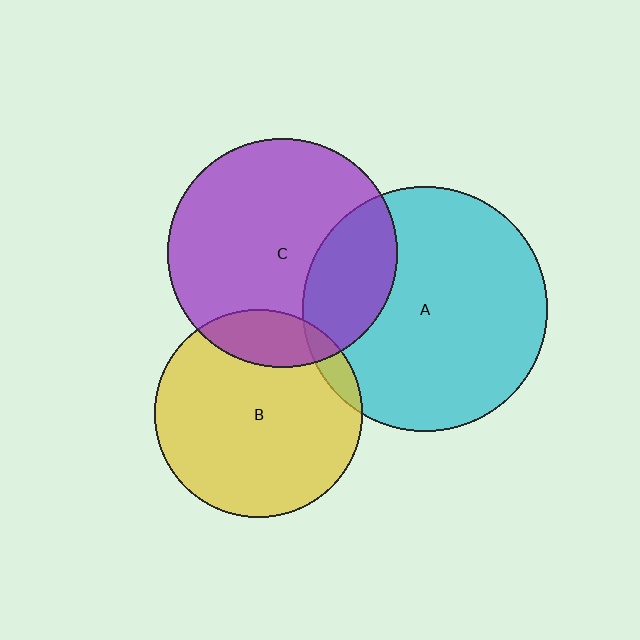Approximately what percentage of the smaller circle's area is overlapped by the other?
Approximately 15%.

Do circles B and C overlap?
Yes.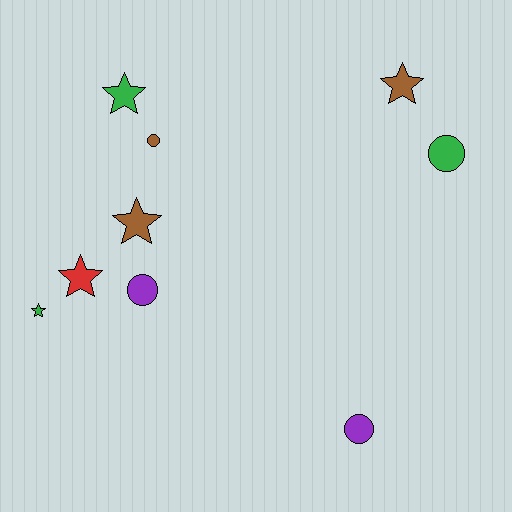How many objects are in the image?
There are 9 objects.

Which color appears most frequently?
Green, with 3 objects.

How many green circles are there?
There is 1 green circle.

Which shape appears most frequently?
Star, with 5 objects.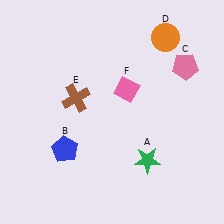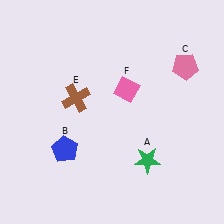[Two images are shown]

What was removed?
The orange circle (D) was removed in Image 2.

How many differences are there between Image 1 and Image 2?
There is 1 difference between the two images.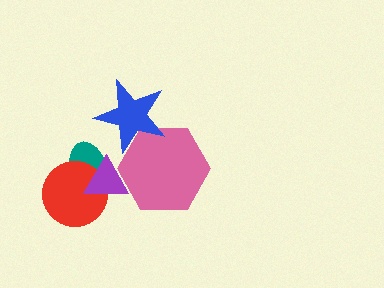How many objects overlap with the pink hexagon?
2 objects overlap with the pink hexagon.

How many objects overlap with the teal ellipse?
2 objects overlap with the teal ellipse.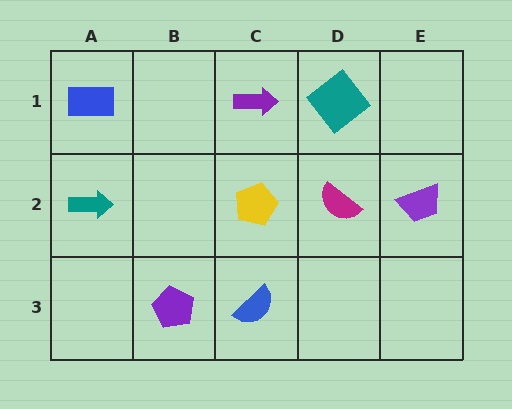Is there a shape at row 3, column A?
No, that cell is empty.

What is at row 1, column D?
A teal diamond.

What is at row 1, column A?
A blue rectangle.